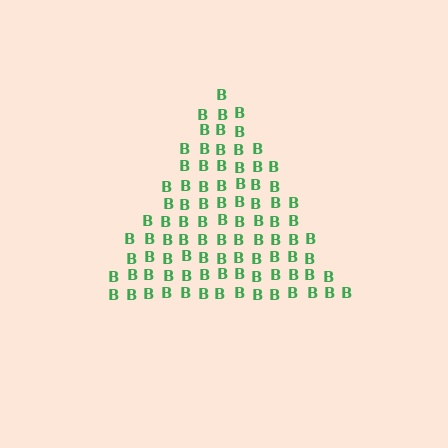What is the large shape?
The large shape is a triangle.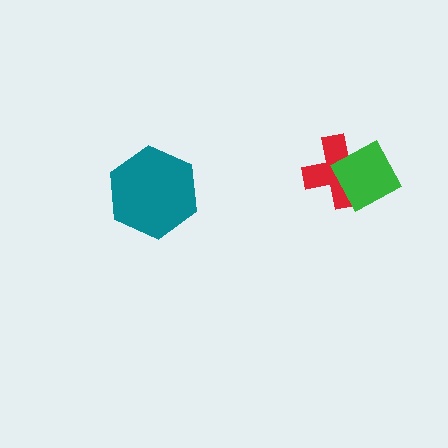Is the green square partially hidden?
No, no other shape covers it.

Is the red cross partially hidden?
Yes, it is partially covered by another shape.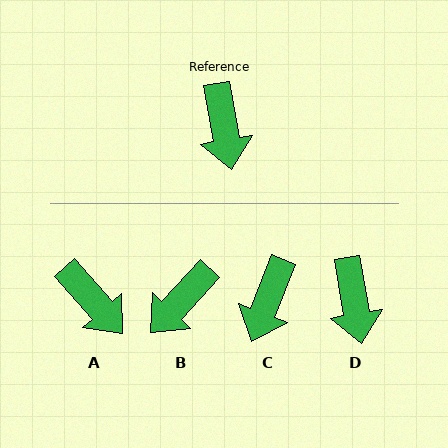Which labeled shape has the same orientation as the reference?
D.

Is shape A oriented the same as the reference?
No, it is off by about 31 degrees.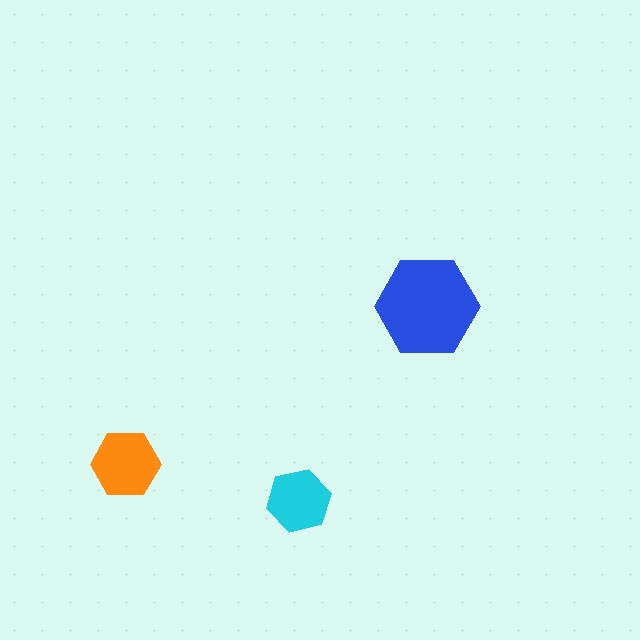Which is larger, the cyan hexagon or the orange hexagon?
The orange one.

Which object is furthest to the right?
The blue hexagon is rightmost.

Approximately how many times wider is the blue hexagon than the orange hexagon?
About 1.5 times wider.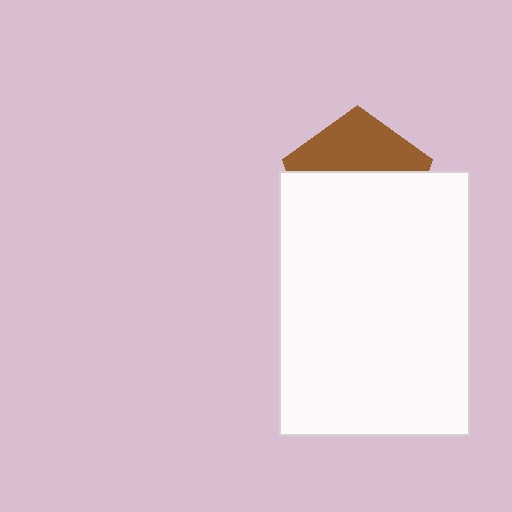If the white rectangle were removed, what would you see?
You would see the complete brown pentagon.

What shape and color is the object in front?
The object in front is a white rectangle.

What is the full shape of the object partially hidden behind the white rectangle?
The partially hidden object is a brown pentagon.